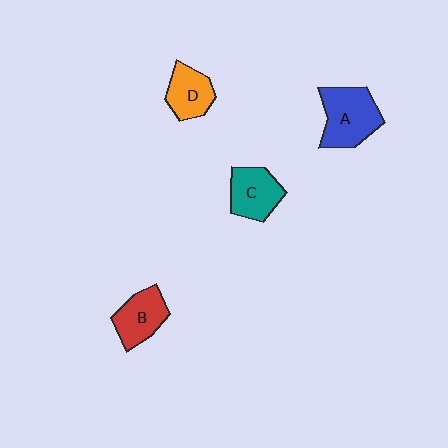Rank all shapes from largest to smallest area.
From largest to smallest: A (blue), C (teal), B (red), D (orange).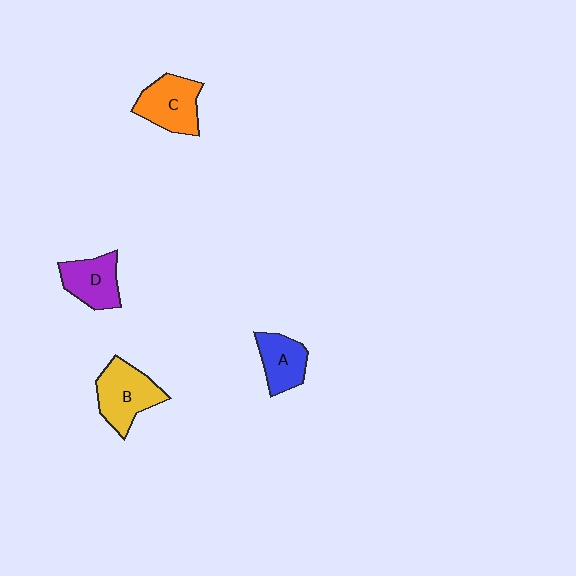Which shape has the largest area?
Shape B (yellow).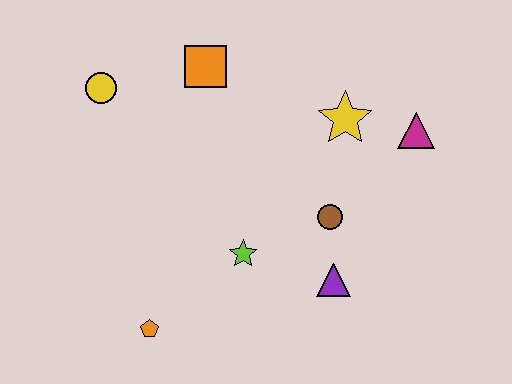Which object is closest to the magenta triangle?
The yellow star is closest to the magenta triangle.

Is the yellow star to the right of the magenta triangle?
No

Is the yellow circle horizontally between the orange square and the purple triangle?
No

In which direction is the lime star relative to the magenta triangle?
The lime star is to the left of the magenta triangle.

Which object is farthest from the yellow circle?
The magenta triangle is farthest from the yellow circle.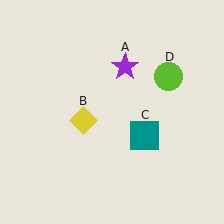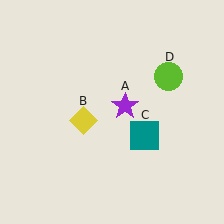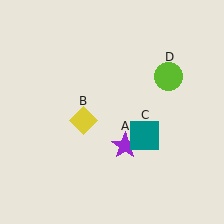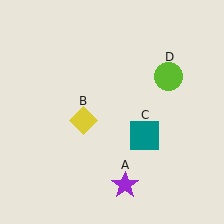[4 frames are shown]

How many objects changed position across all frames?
1 object changed position: purple star (object A).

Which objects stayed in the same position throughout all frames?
Yellow diamond (object B) and teal square (object C) and lime circle (object D) remained stationary.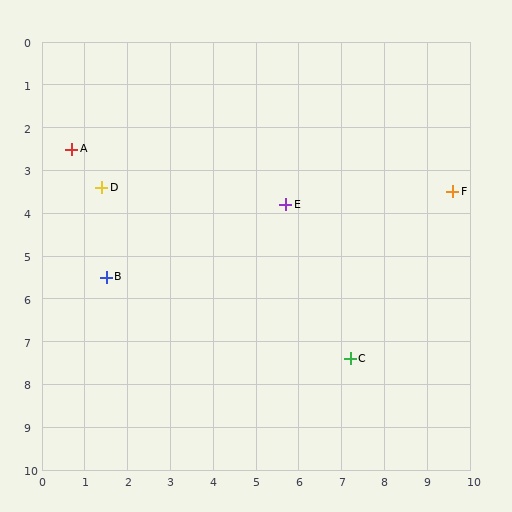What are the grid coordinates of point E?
Point E is at approximately (5.7, 3.8).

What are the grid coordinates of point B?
Point B is at approximately (1.5, 5.5).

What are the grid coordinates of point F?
Point F is at approximately (9.6, 3.5).